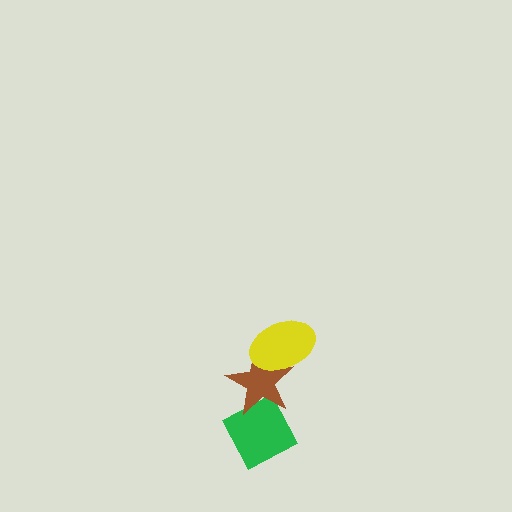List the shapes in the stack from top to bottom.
From top to bottom: the yellow ellipse, the brown star, the green diamond.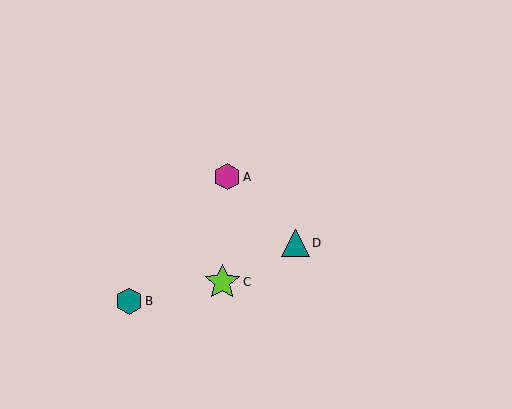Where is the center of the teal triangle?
The center of the teal triangle is at (295, 243).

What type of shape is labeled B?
Shape B is a teal hexagon.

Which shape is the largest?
The lime star (labeled C) is the largest.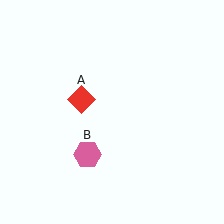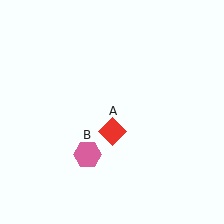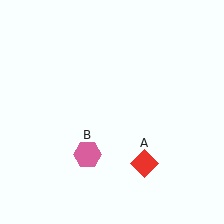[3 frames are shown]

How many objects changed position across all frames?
1 object changed position: red diamond (object A).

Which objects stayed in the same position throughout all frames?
Pink hexagon (object B) remained stationary.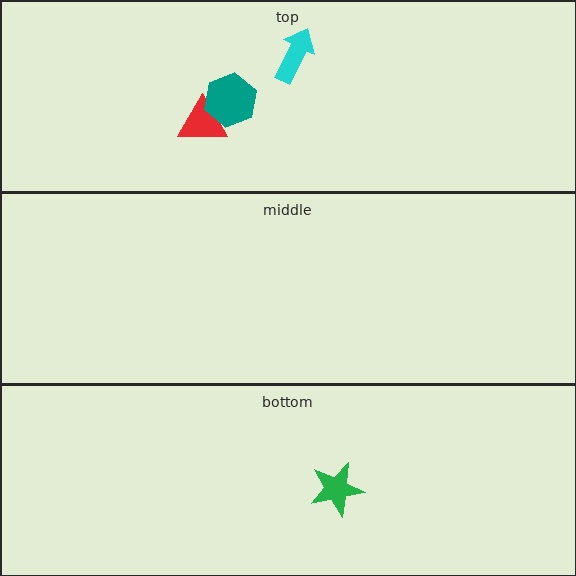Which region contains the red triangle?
The top region.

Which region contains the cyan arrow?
The top region.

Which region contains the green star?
The bottom region.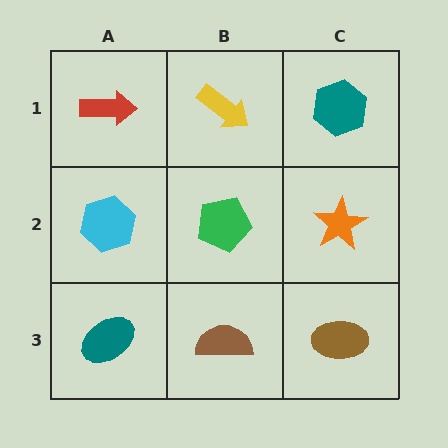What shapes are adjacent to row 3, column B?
A green pentagon (row 2, column B), a teal ellipse (row 3, column A), a brown ellipse (row 3, column C).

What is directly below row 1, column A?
A cyan hexagon.